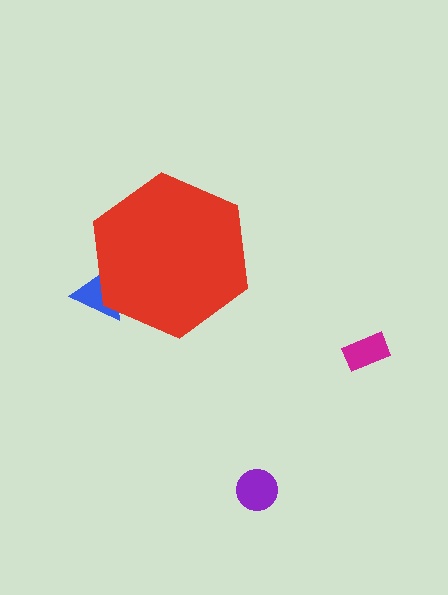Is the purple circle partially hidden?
No, the purple circle is fully visible.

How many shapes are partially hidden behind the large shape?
1 shape is partially hidden.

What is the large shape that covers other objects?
A red hexagon.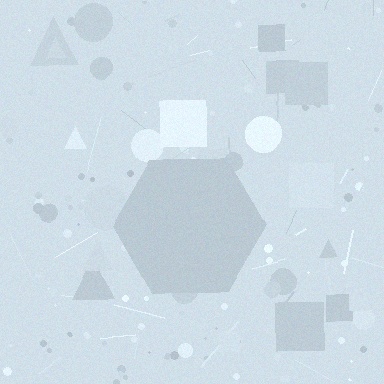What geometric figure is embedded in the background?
A hexagon is embedded in the background.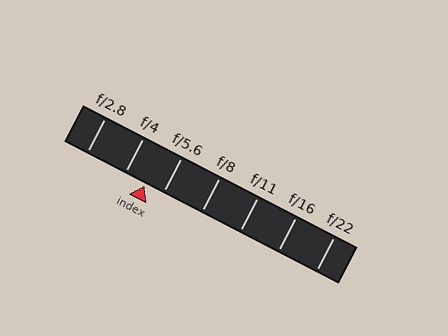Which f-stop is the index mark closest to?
The index mark is closest to f/5.6.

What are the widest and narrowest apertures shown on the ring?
The widest aperture shown is f/2.8 and the narrowest is f/22.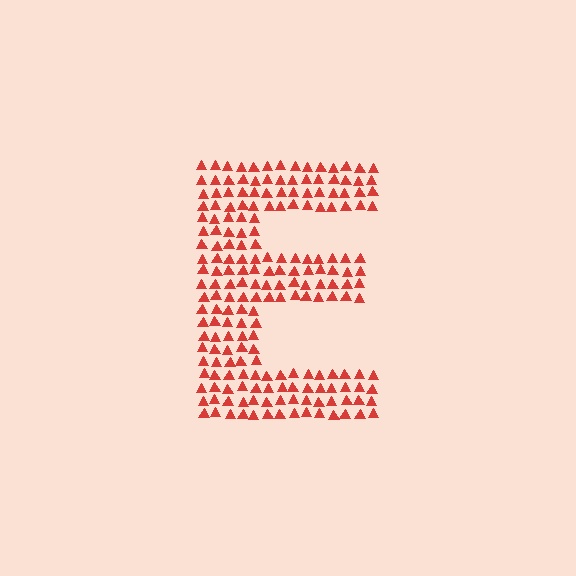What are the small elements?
The small elements are triangles.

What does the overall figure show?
The overall figure shows the letter E.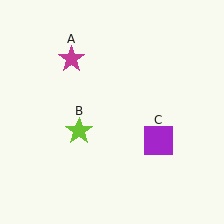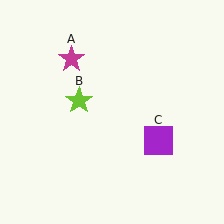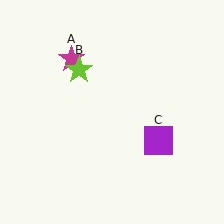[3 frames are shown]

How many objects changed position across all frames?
1 object changed position: lime star (object B).